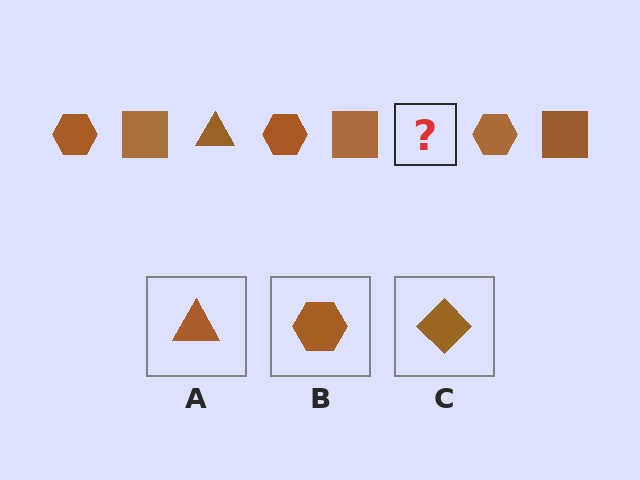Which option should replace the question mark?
Option A.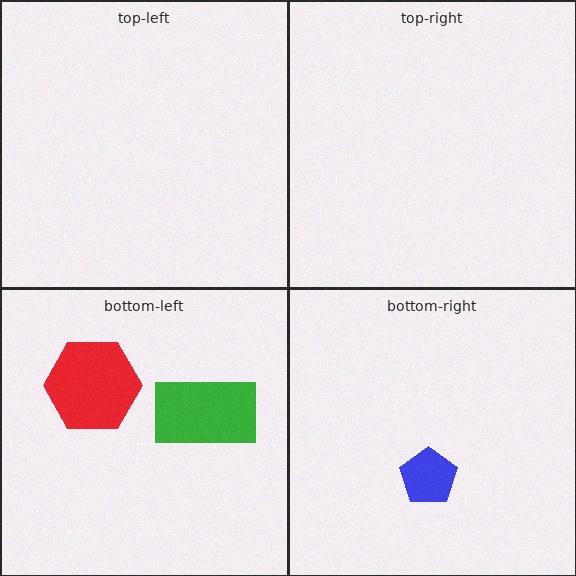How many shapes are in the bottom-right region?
1.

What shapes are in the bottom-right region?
The blue pentagon.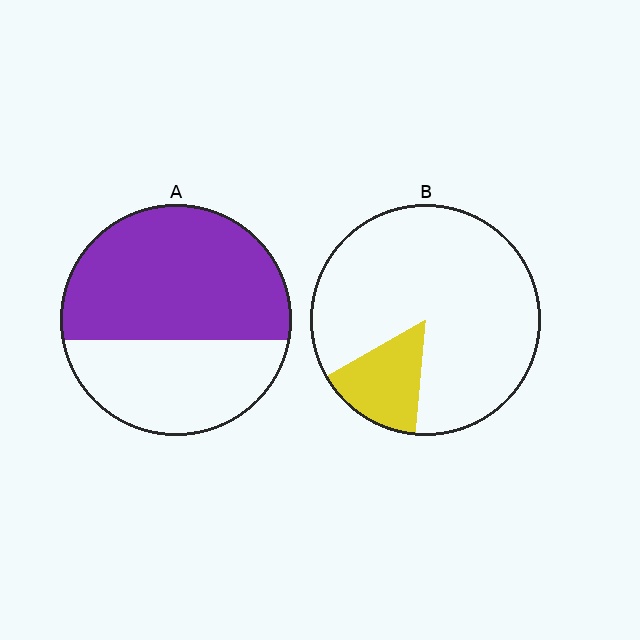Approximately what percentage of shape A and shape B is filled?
A is approximately 60% and B is approximately 15%.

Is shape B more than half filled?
No.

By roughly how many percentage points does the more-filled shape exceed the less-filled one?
By roughly 45 percentage points (A over B).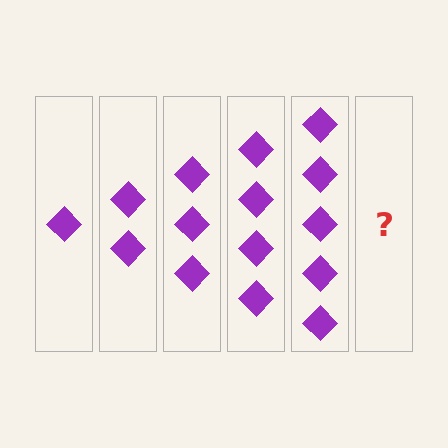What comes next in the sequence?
The next element should be 6 diamonds.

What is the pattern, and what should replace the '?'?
The pattern is that each step adds one more diamond. The '?' should be 6 diamonds.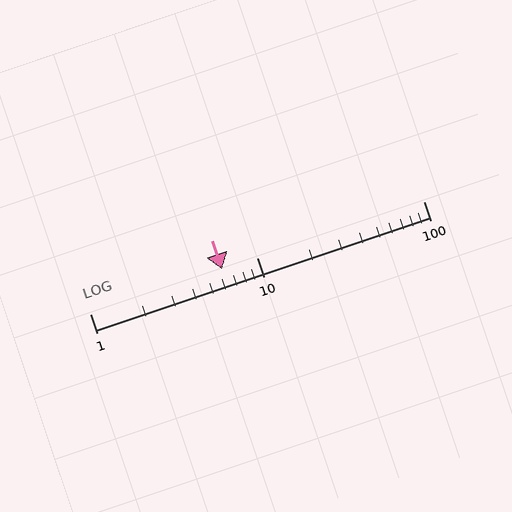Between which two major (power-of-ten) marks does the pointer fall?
The pointer is between 1 and 10.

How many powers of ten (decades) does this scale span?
The scale spans 2 decades, from 1 to 100.